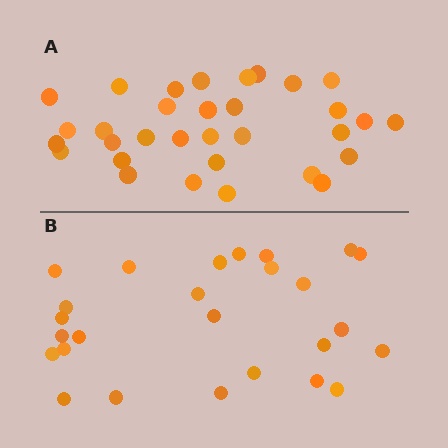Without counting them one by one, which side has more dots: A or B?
Region A (the top region) has more dots.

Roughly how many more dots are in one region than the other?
Region A has about 6 more dots than region B.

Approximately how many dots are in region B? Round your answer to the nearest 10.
About 30 dots. (The exact count is 26, which rounds to 30.)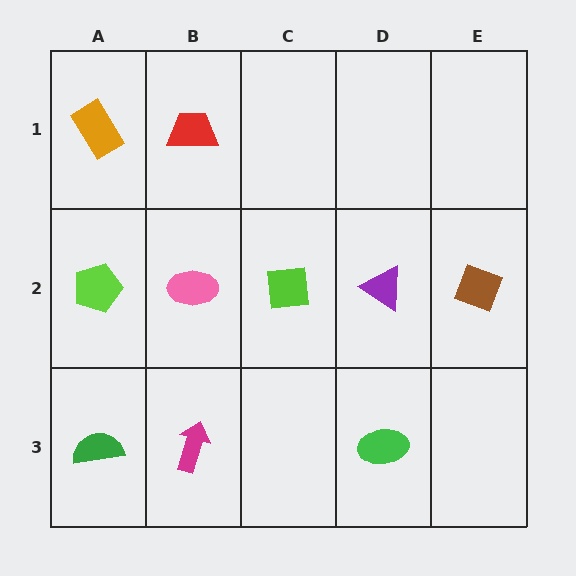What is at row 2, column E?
A brown diamond.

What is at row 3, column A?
A green semicircle.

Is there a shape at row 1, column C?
No, that cell is empty.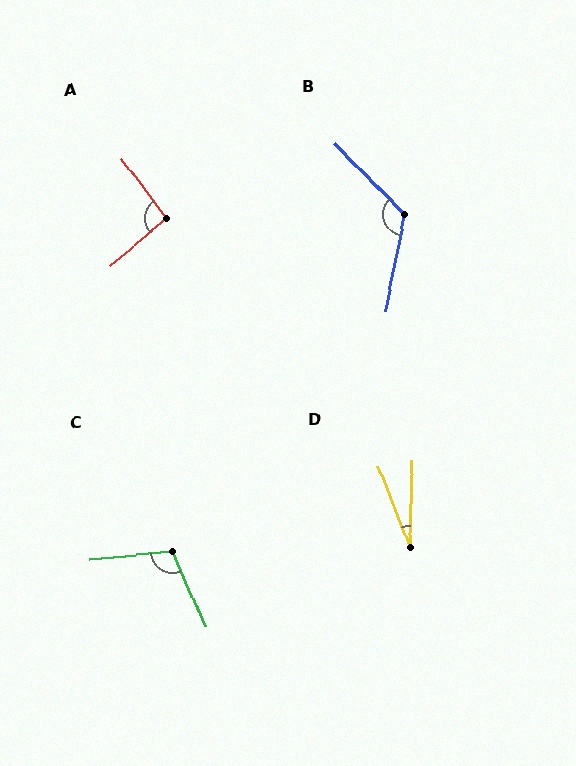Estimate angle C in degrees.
Approximately 108 degrees.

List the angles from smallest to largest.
D (22°), A (93°), C (108°), B (125°).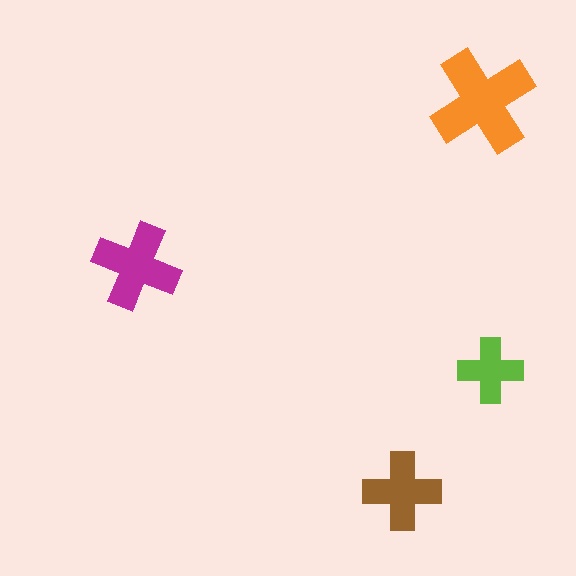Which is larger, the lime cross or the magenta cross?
The magenta one.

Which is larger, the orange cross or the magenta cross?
The orange one.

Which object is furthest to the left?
The magenta cross is leftmost.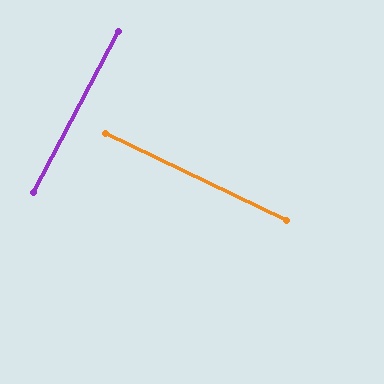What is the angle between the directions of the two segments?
Approximately 88 degrees.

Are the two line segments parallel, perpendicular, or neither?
Perpendicular — they meet at approximately 88°.